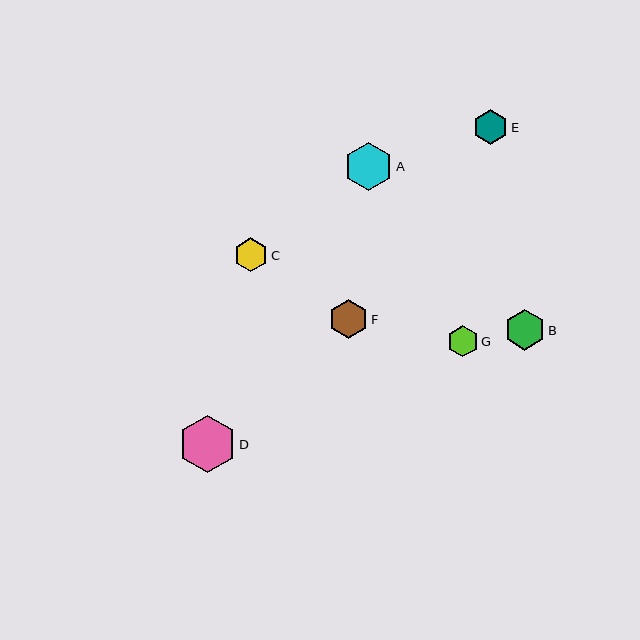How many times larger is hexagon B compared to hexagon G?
Hexagon B is approximately 1.3 times the size of hexagon G.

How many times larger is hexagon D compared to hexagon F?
Hexagon D is approximately 1.4 times the size of hexagon F.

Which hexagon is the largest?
Hexagon D is the largest with a size of approximately 57 pixels.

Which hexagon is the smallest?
Hexagon G is the smallest with a size of approximately 31 pixels.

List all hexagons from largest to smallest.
From largest to smallest: D, A, B, F, E, C, G.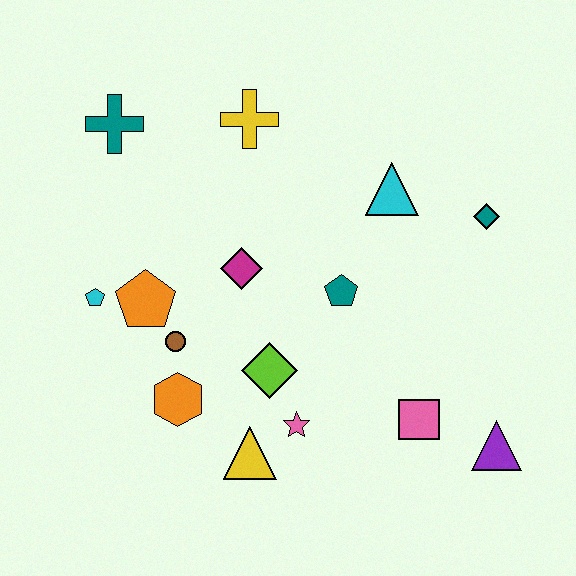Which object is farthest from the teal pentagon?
The teal cross is farthest from the teal pentagon.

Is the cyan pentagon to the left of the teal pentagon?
Yes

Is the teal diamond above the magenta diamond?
Yes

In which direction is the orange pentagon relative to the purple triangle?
The orange pentagon is to the left of the purple triangle.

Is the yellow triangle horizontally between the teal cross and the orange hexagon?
No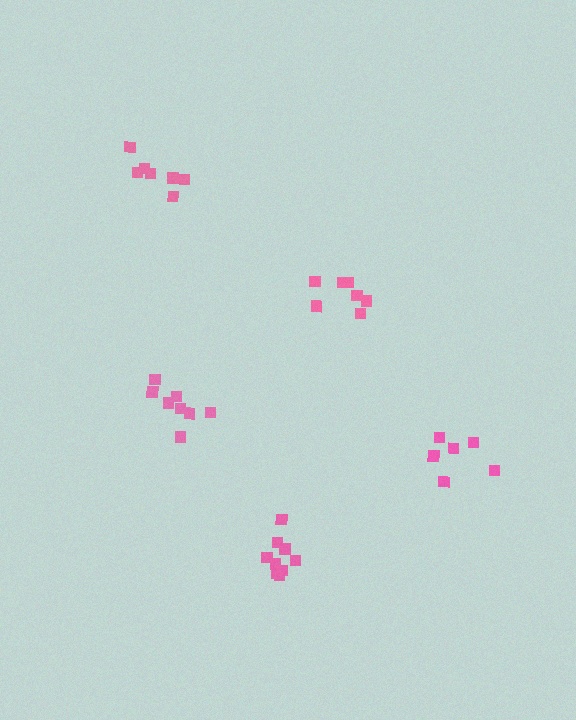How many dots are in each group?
Group 1: 6 dots, Group 2: 9 dots, Group 3: 7 dots, Group 4: 7 dots, Group 5: 8 dots (37 total).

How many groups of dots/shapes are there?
There are 5 groups.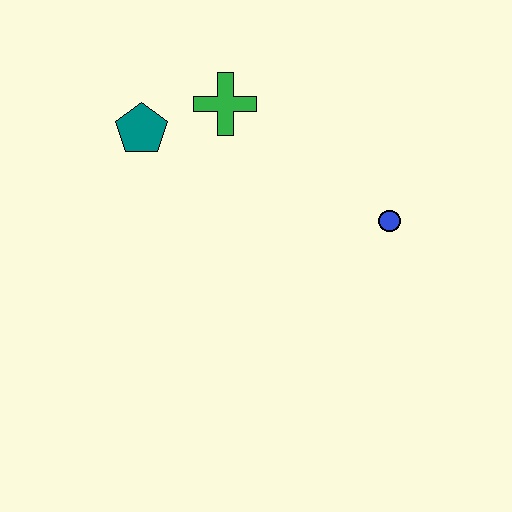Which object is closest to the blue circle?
The green cross is closest to the blue circle.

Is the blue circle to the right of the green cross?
Yes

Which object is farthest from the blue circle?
The teal pentagon is farthest from the blue circle.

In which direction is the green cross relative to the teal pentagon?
The green cross is to the right of the teal pentagon.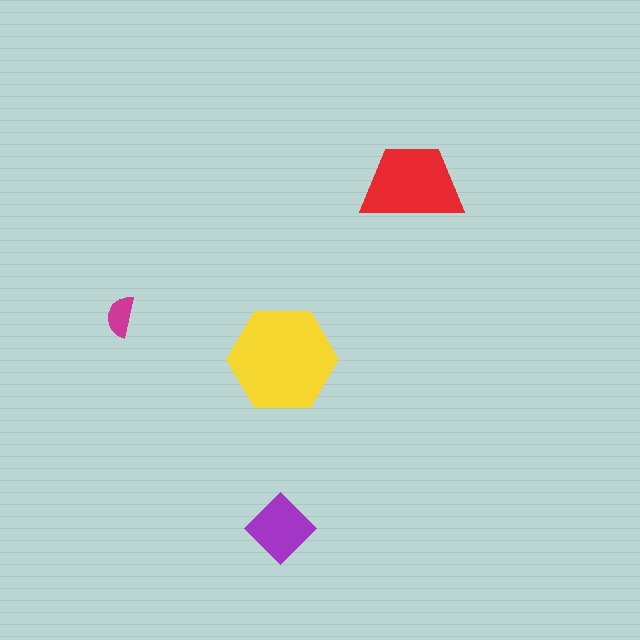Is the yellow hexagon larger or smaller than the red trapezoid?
Larger.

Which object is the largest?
The yellow hexagon.